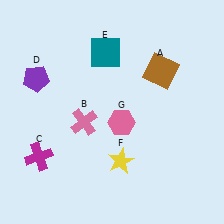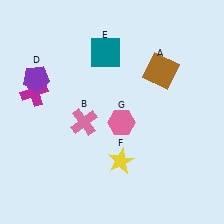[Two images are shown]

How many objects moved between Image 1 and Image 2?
1 object moved between the two images.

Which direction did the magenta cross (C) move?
The magenta cross (C) moved up.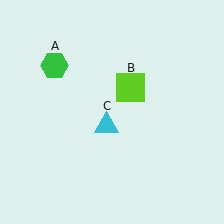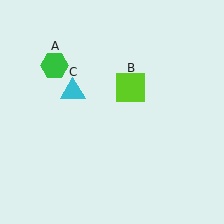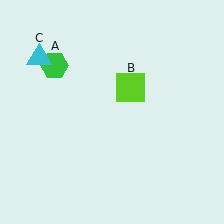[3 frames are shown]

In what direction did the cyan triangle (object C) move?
The cyan triangle (object C) moved up and to the left.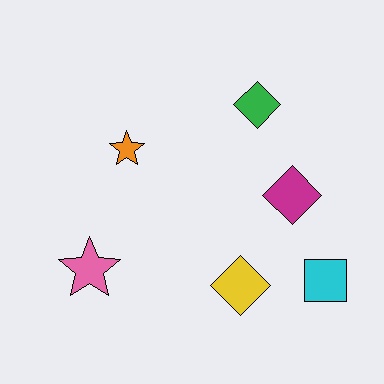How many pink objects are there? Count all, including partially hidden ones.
There is 1 pink object.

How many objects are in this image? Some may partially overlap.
There are 6 objects.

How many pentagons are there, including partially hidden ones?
There are no pentagons.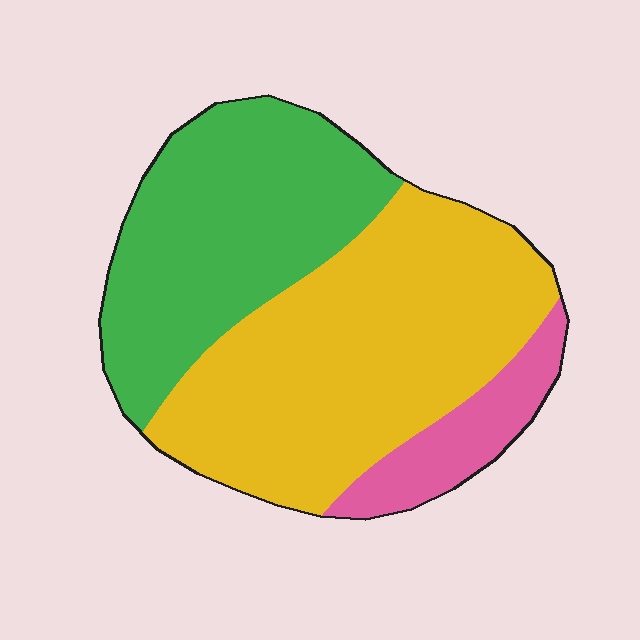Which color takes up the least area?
Pink, at roughly 10%.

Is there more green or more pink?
Green.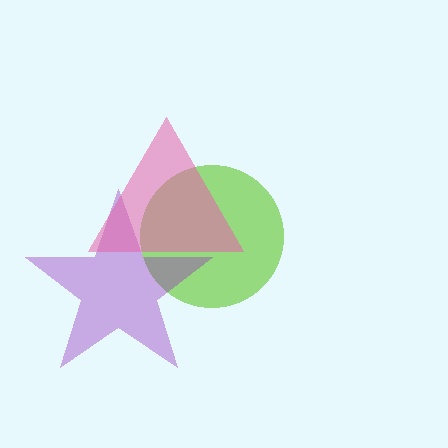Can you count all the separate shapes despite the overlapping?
Yes, there are 3 separate shapes.